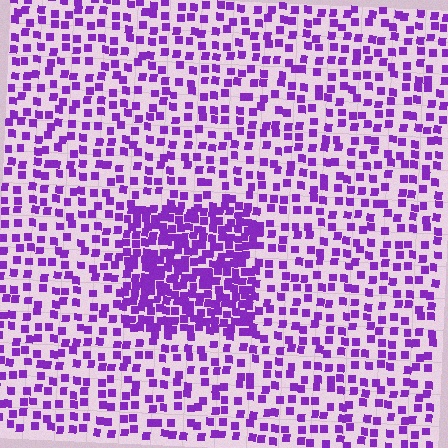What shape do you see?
I see a rectangle.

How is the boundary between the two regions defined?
The boundary is defined by a change in element density (approximately 2.3x ratio). All elements are the same color, size, and shape.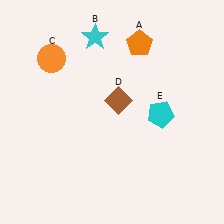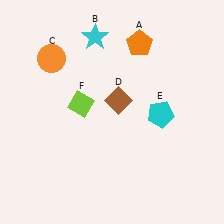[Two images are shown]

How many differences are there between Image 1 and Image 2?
There is 1 difference between the two images.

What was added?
A lime diamond (F) was added in Image 2.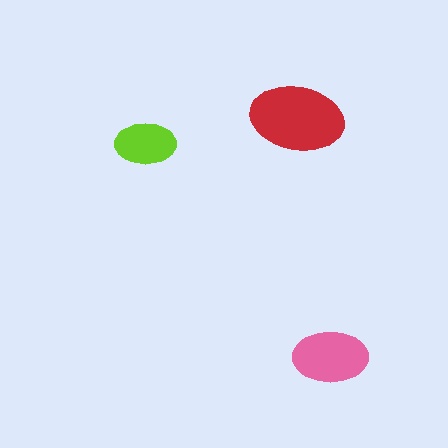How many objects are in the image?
There are 3 objects in the image.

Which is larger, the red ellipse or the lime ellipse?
The red one.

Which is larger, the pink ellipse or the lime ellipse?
The pink one.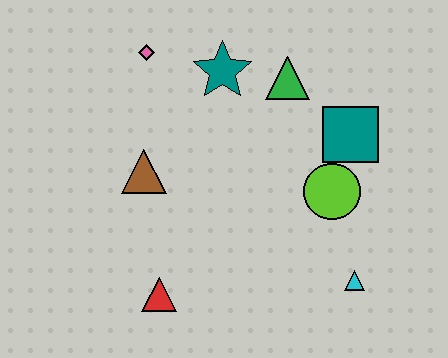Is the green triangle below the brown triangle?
No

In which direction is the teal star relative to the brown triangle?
The teal star is above the brown triangle.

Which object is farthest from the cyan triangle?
The pink diamond is farthest from the cyan triangle.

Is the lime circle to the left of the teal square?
Yes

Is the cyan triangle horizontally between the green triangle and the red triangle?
No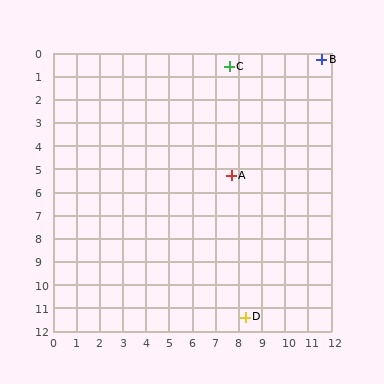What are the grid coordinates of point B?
Point B is at approximately (11.6, 0.3).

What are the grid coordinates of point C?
Point C is at approximately (7.6, 0.6).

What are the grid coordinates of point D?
Point D is at approximately (8.3, 11.4).